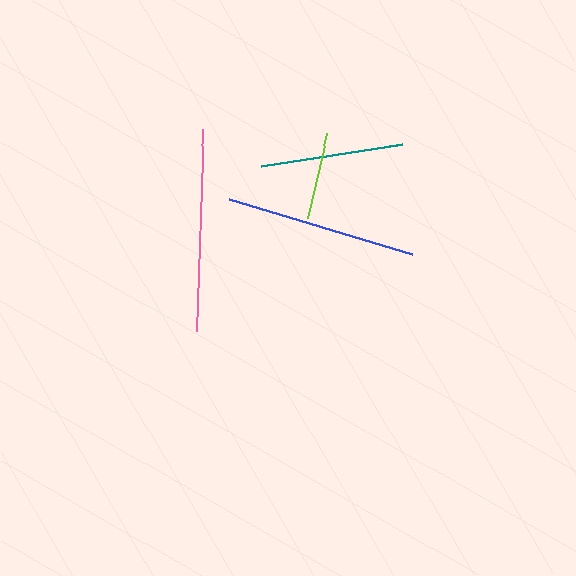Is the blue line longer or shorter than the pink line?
The pink line is longer than the blue line.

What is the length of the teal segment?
The teal segment is approximately 144 pixels long.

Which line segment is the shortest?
The lime line is the shortest at approximately 88 pixels.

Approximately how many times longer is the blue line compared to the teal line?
The blue line is approximately 1.3 times the length of the teal line.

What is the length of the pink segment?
The pink segment is approximately 202 pixels long.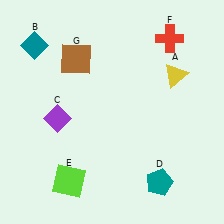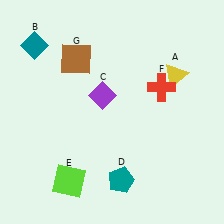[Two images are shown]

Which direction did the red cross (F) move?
The red cross (F) moved down.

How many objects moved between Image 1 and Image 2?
3 objects moved between the two images.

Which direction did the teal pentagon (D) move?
The teal pentagon (D) moved left.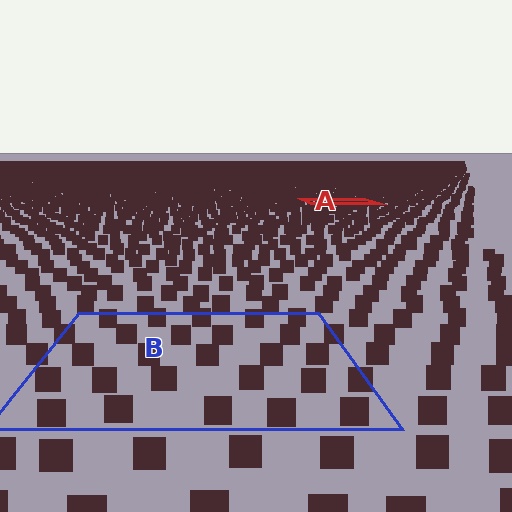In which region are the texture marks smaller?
The texture marks are smaller in region A, because it is farther away.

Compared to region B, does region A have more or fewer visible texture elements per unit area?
Region A has more texture elements per unit area — they are packed more densely because it is farther away.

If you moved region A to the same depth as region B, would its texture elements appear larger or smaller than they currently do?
They would appear larger. At a closer depth, the same texture elements are projected at a bigger on-screen size.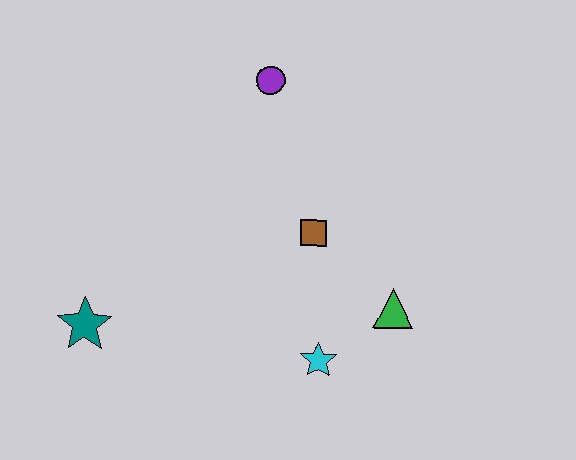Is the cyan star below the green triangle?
Yes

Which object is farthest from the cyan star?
The purple circle is farthest from the cyan star.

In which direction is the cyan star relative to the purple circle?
The cyan star is below the purple circle.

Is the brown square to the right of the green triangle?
No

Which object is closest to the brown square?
The green triangle is closest to the brown square.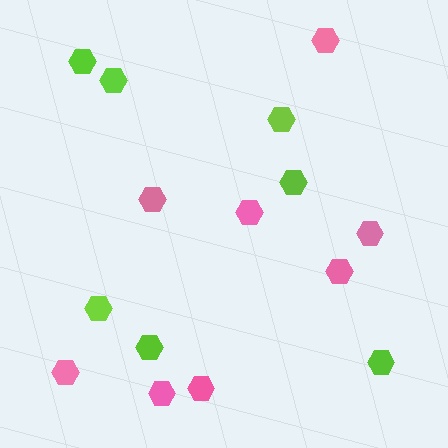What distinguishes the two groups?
There are 2 groups: one group of lime hexagons (7) and one group of pink hexagons (8).